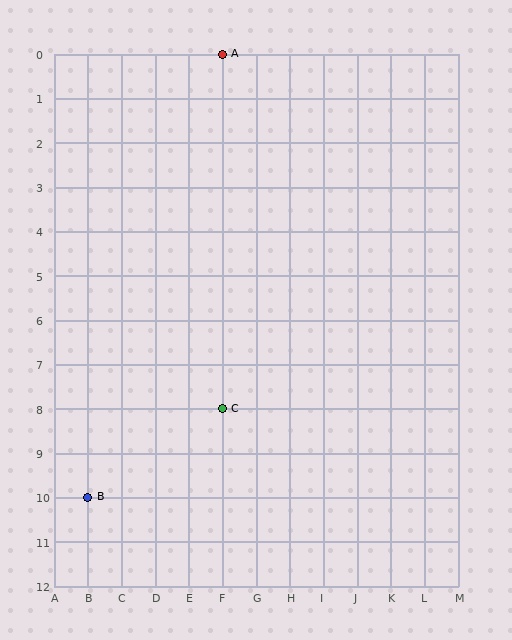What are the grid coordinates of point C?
Point C is at grid coordinates (F, 8).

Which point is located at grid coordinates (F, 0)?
Point A is at (F, 0).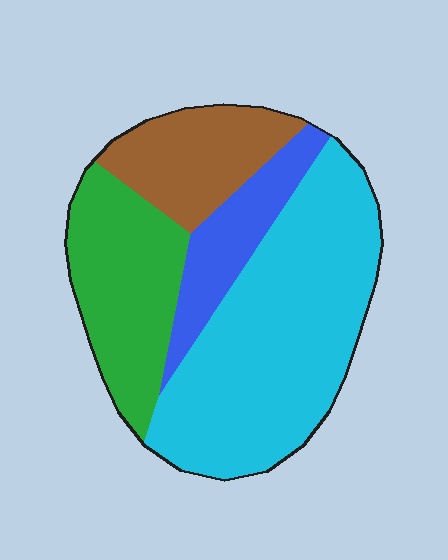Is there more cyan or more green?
Cyan.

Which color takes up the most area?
Cyan, at roughly 45%.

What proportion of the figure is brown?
Brown covers 16% of the figure.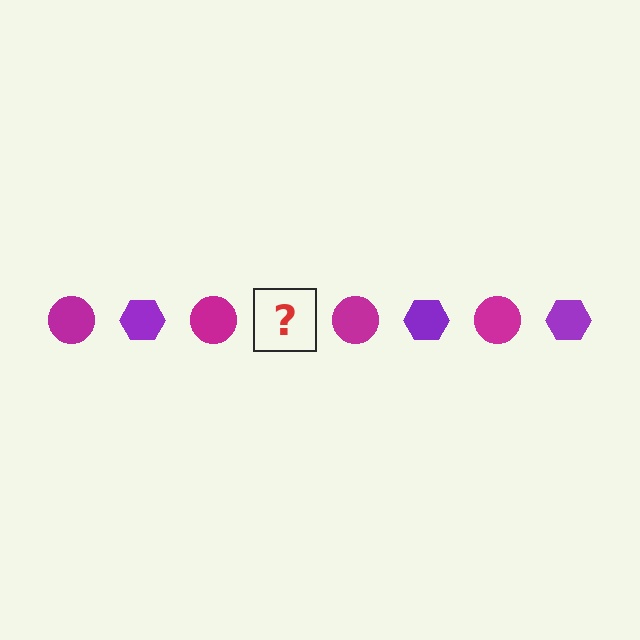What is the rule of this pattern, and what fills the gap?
The rule is that the pattern alternates between magenta circle and purple hexagon. The gap should be filled with a purple hexagon.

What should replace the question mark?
The question mark should be replaced with a purple hexagon.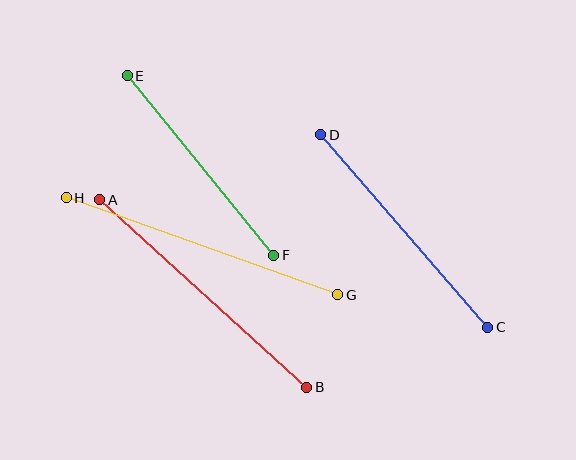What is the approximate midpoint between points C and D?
The midpoint is at approximately (404, 231) pixels.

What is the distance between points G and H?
The distance is approximately 288 pixels.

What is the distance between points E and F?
The distance is approximately 232 pixels.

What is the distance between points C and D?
The distance is approximately 255 pixels.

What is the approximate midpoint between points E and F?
The midpoint is at approximately (201, 165) pixels.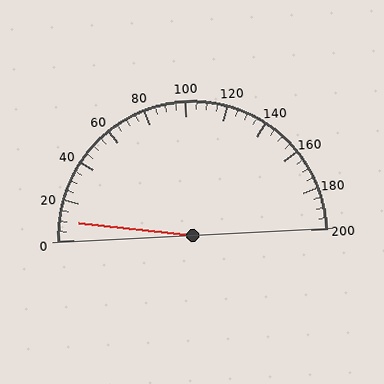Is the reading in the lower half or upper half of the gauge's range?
The reading is in the lower half of the range (0 to 200).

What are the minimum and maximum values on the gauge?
The gauge ranges from 0 to 200.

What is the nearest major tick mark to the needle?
The nearest major tick mark is 0.